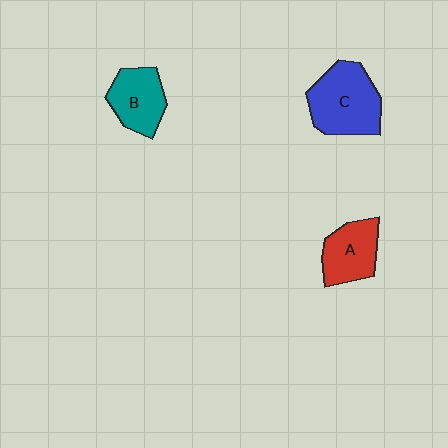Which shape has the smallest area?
Shape A (red).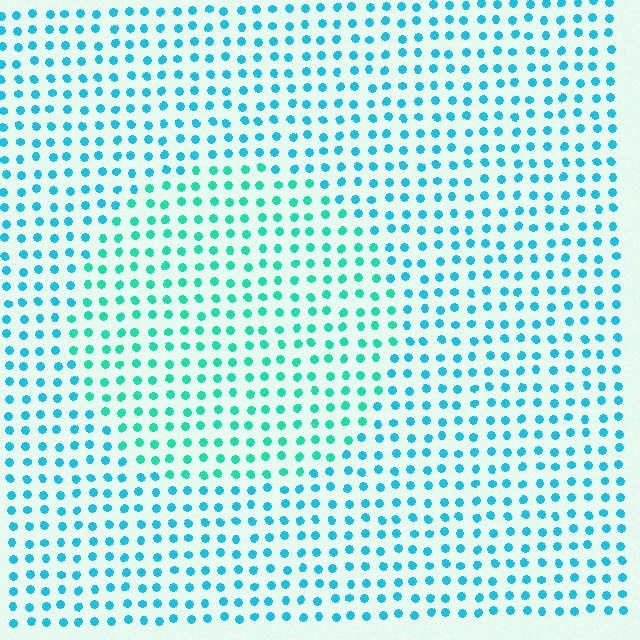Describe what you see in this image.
The image is filled with small cyan elements in a uniform arrangement. A circle-shaped region is visible where the elements are tinted to a slightly different hue, forming a subtle color boundary.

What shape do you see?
I see a circle.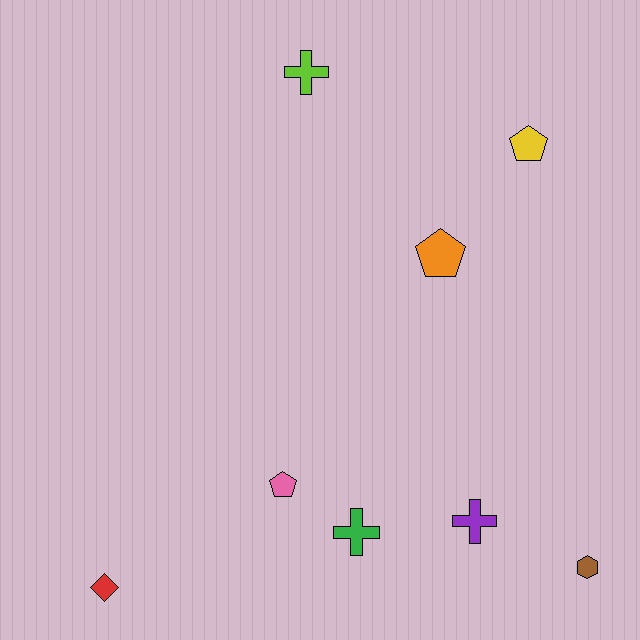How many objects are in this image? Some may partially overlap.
There are 8 objects.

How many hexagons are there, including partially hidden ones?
There is 1 hexagon.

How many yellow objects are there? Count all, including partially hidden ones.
There is 1 yellow object.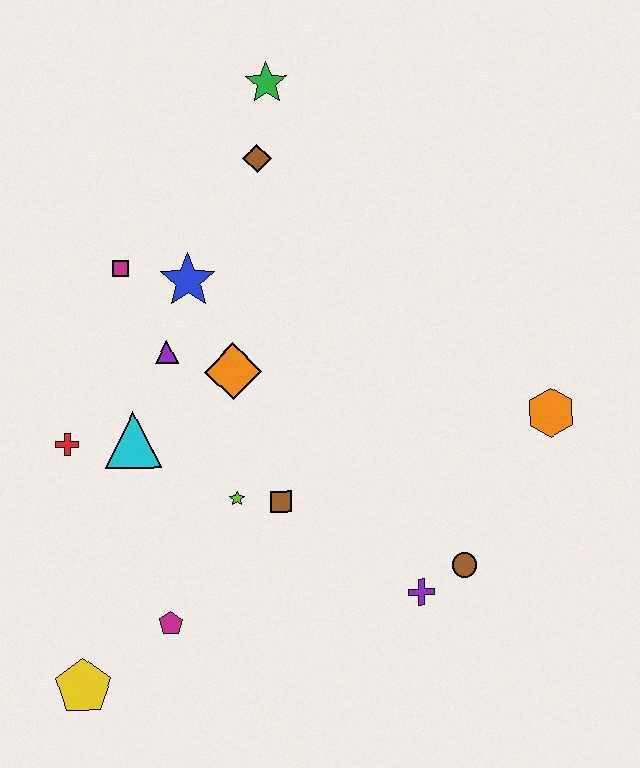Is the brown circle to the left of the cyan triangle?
No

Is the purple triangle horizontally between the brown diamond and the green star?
No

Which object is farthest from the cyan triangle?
The orange hexagon is farthest from the cyan triangle.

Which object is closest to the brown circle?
The purple cross is closest to the brown circle.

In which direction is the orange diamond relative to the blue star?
The orange diamond is below the blue star.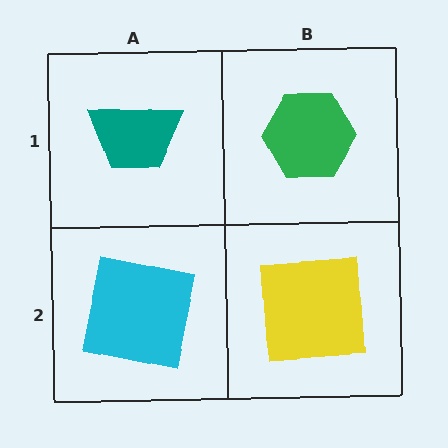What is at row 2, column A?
A cyan square.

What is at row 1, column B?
A green hexagon.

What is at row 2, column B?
A yellow square.